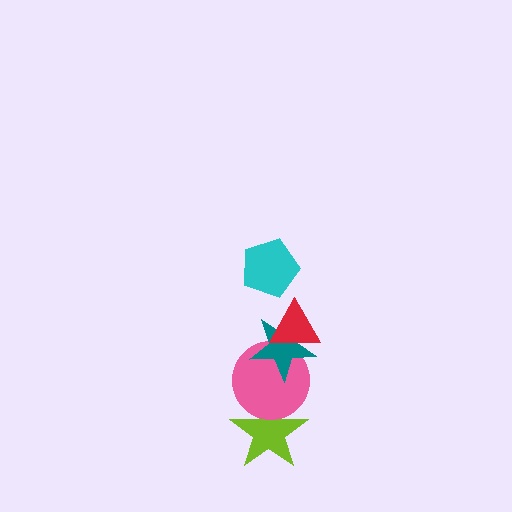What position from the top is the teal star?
The teal star is 3rd from the top.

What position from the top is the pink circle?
The pink circle is 4th from the top.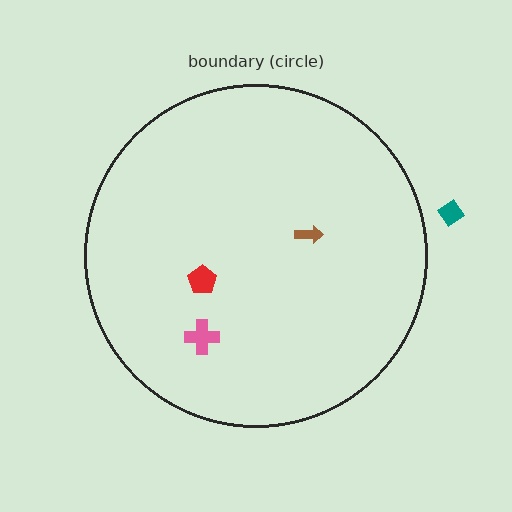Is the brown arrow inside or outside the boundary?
Inside.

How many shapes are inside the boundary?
3 inside, 1 outside.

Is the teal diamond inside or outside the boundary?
Outside.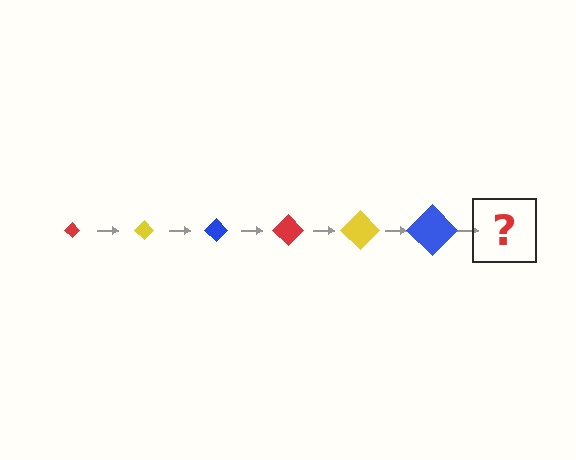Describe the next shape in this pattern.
It should be a red diamond, larger than the previous one.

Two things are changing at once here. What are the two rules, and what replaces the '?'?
The two rules are that the diamond grows larger each step and the color cycles through red, yellow, and blue. The '?' should be a red diamond, larger than the previous one.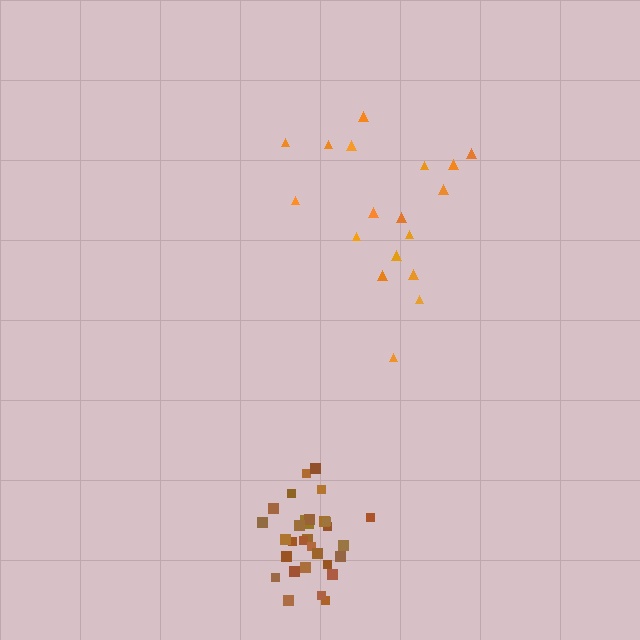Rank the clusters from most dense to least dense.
brown, orange.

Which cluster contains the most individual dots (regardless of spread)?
Brown (31).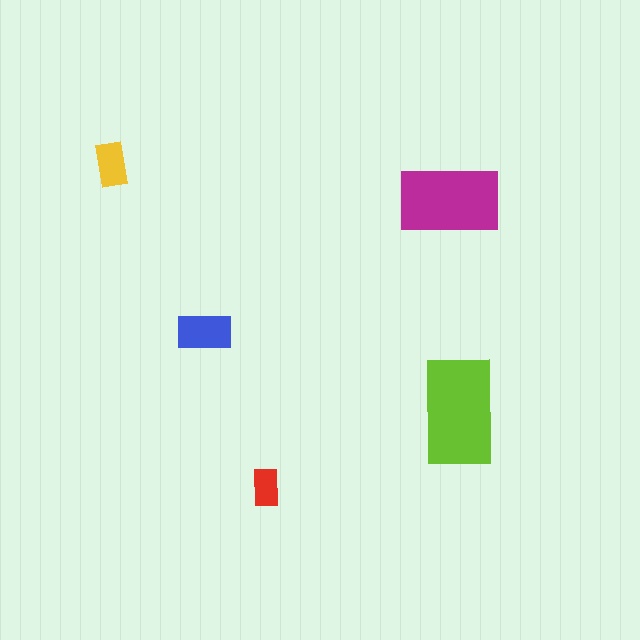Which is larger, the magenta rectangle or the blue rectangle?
The magenta one.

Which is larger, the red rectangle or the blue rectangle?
The blue one.